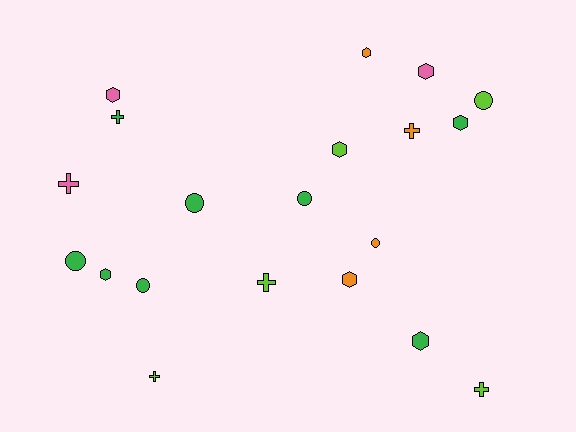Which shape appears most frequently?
Hexagon, with 8 objects.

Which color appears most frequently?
Green, with 8 objects.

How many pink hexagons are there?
There are 2 pink hexagons.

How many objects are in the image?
There are 20 objects.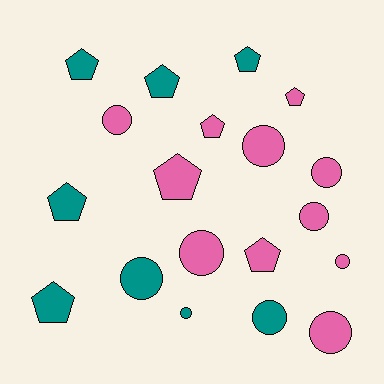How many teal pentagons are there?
There are 5 teal pentagons.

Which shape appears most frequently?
Circle, with 10 objects.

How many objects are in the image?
There are 19 objects.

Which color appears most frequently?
Pink, with 11 objects.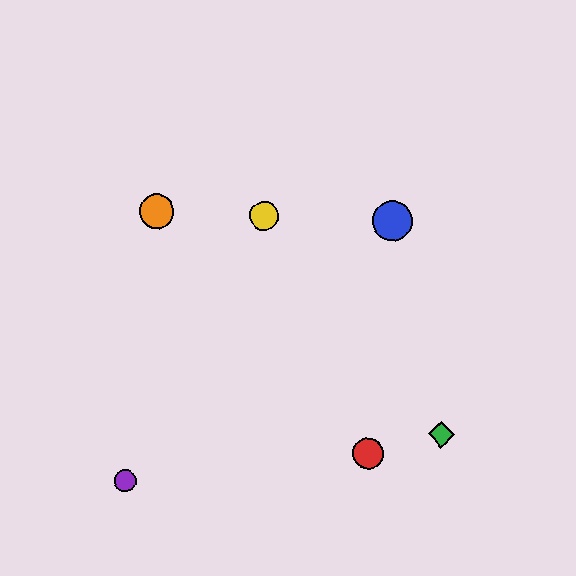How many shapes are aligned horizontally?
3 shapes (the blue circle, the yellow circle, the orange circle) are aligned horizontally.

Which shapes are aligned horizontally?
The blue circle, the yellow circle, the orange circle are aligned horizontally.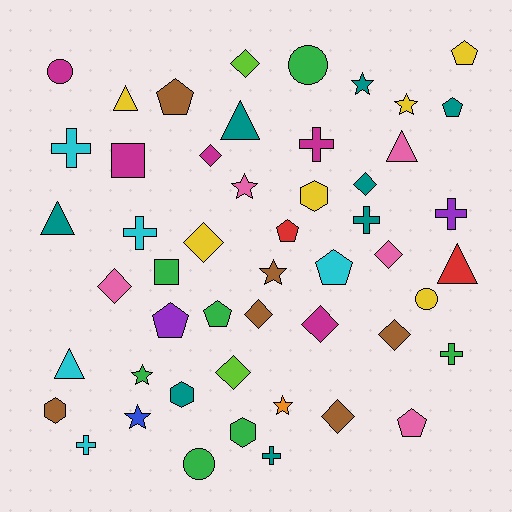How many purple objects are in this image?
There are 2 purple objects.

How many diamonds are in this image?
There are 11 diamonds.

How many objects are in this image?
There are 50 objects.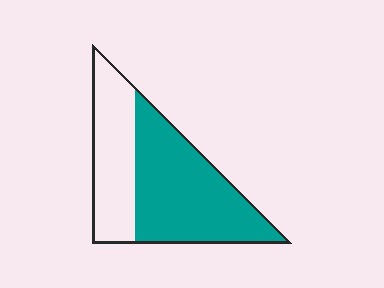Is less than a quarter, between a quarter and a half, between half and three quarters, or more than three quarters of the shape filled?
Between half and three quarters.